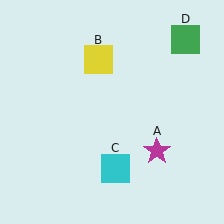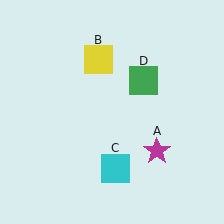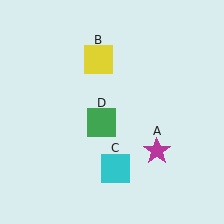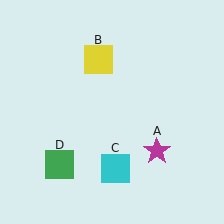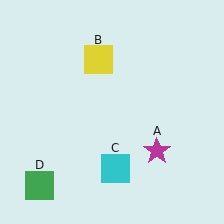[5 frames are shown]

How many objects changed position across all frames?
1 object changed position: green square (object D).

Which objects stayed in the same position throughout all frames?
Magenta star (object A) and yellow square (object B) and cyan square (object C) remained stationary.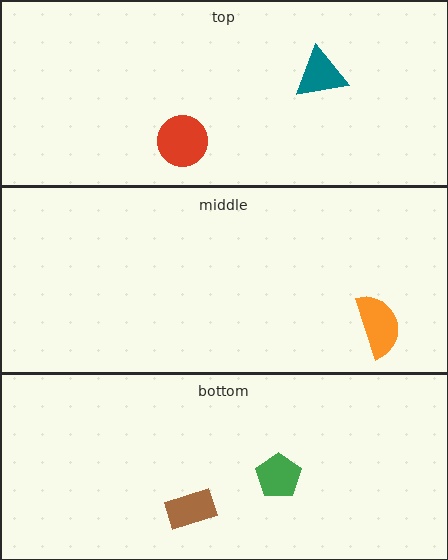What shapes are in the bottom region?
The brown rectangle, the green pentagon.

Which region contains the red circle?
The top region.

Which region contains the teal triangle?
The top region.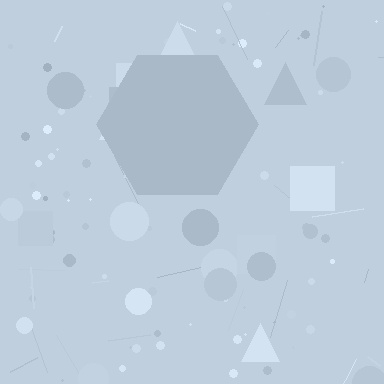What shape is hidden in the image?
A hexagon is hidden in the image.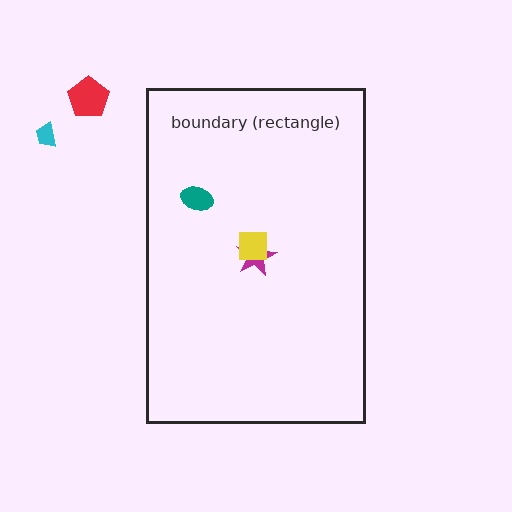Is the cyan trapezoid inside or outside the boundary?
Outside.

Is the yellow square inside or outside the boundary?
Inside.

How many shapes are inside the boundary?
3 inside, 2 outside.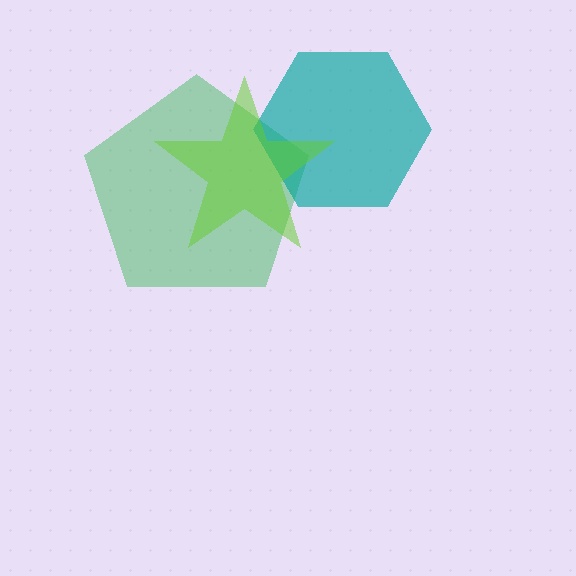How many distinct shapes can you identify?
There are 3 distinct shapes: a green pentagon, a teal hexagon, a lime star.